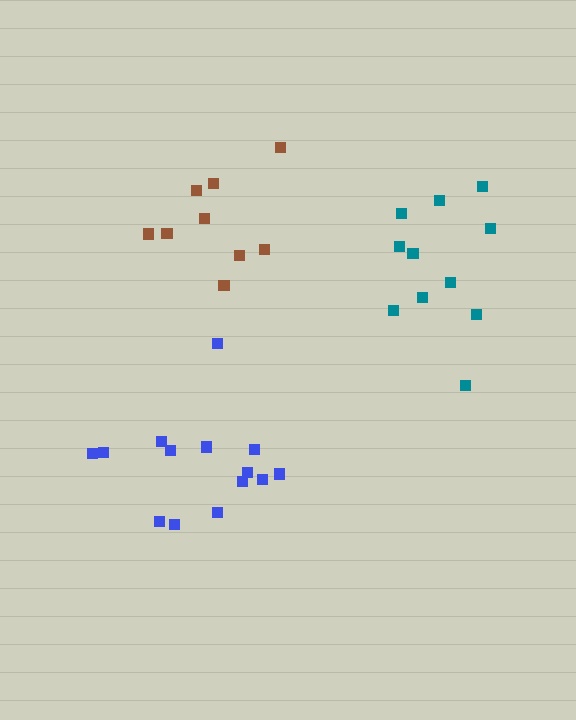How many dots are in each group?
Group 1: 14 dots, Group 2: 9 dots, Group 3: 11 dots (34 total).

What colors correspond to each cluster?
The clusters are colored: blue, brown, teal.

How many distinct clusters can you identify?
There are 3 distinct clusters.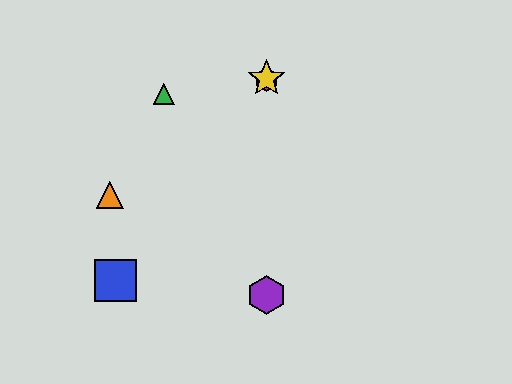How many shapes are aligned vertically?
3 shapes (the red hexagon, the yellow star, the purple hexagon) are aligned vertically.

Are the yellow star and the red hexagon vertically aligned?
Yes, both are at x≈267.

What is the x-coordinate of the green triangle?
The green triangle is at x≈164.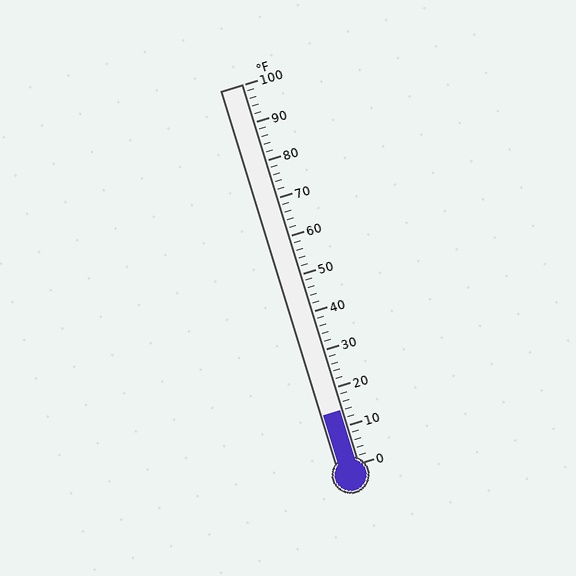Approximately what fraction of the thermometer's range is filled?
The thermometer is filled to approximately 15% of its range.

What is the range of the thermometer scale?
The thermometer scale ranges from 0°F to 100°F.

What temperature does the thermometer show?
The thermometer shows approximately 14°F.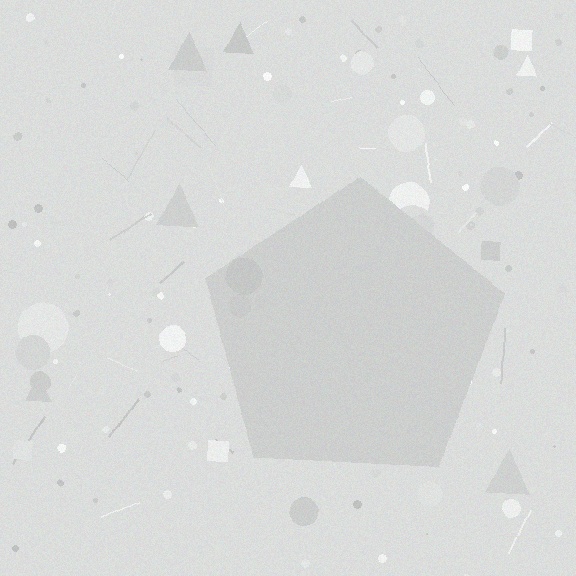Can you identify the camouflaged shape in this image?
The camouflaged shape is a pentagon.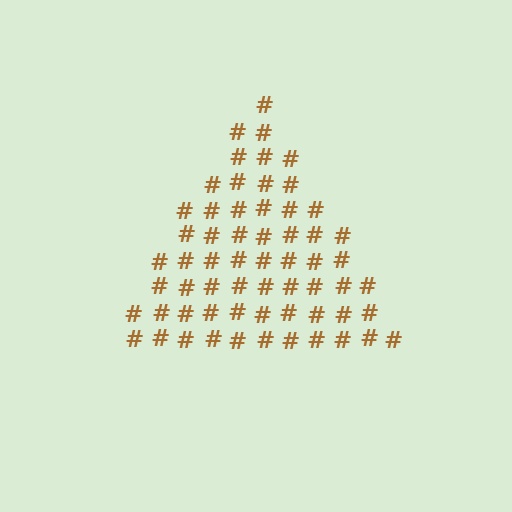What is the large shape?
The large shape is a triangle.